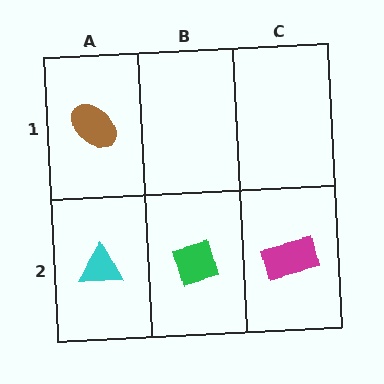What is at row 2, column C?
A magenta rectangle.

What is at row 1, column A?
A brown ellipse.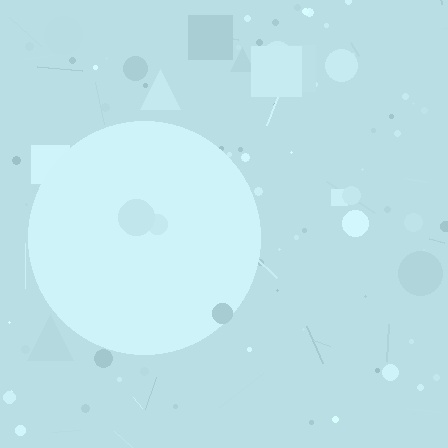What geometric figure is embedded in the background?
A circle is embedded in the background.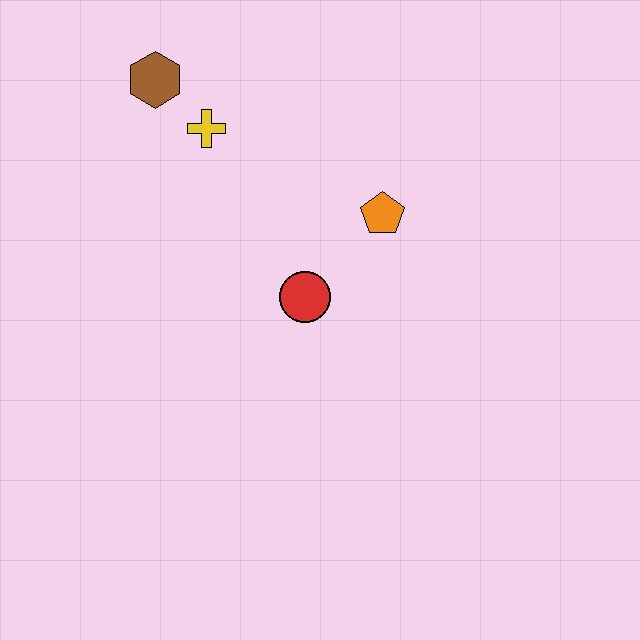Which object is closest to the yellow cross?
The brown hexagon is closest to the yellow cross.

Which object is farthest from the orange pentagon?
The brown hexagon is farthest from the orange pentagon.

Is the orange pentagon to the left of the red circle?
No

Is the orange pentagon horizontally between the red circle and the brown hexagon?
No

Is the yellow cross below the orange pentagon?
No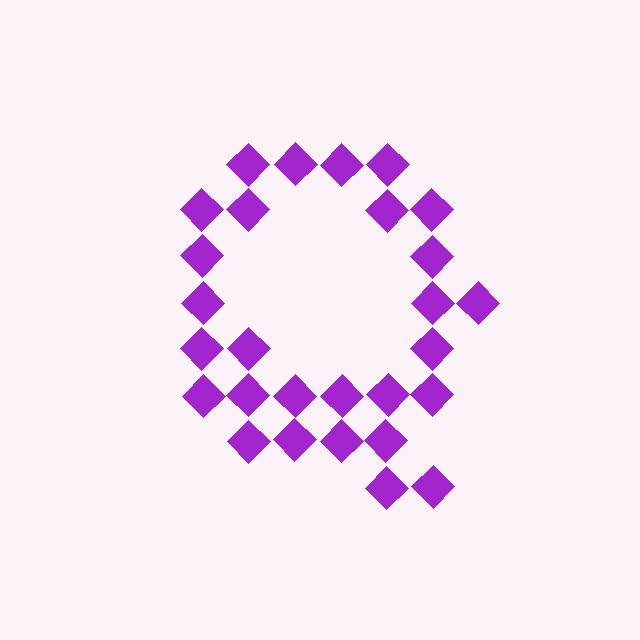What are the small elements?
The small elements are diamonds.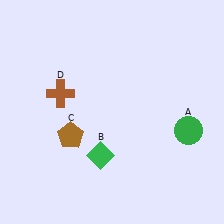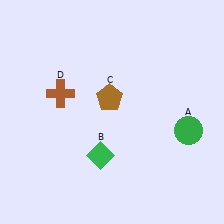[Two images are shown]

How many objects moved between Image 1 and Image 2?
1 object moved between the two images.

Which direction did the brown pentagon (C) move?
The brown pentagon (C) moved right.